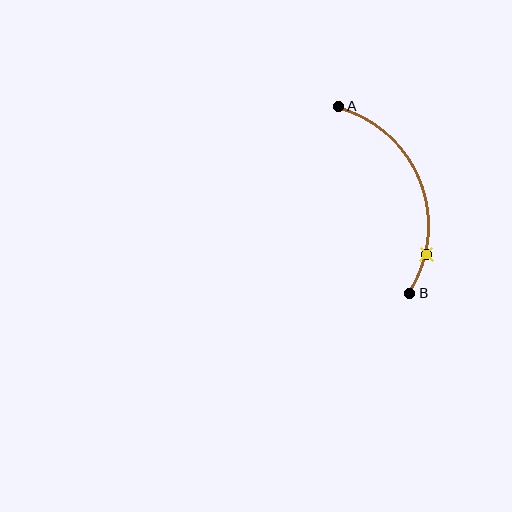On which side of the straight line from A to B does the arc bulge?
The arc bulges to the right of the straight line connecting A and B.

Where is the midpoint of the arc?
The arc midpoint is the point on the curve farthest from the straight line joining A and B. It sits to the right of that line.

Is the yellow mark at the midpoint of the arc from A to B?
No. The yellow mark lies on the arc but is closer to endpoint B. The arc midpoint would be at the point on the curve equidistant along the arc from both A and B.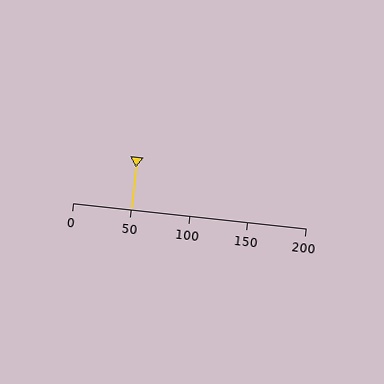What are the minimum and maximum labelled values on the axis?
The axis runs from 0 to 200.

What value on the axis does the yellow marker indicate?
The marker indicates approximately 50.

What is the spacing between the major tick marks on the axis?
The major ticks are spaced 50 apart.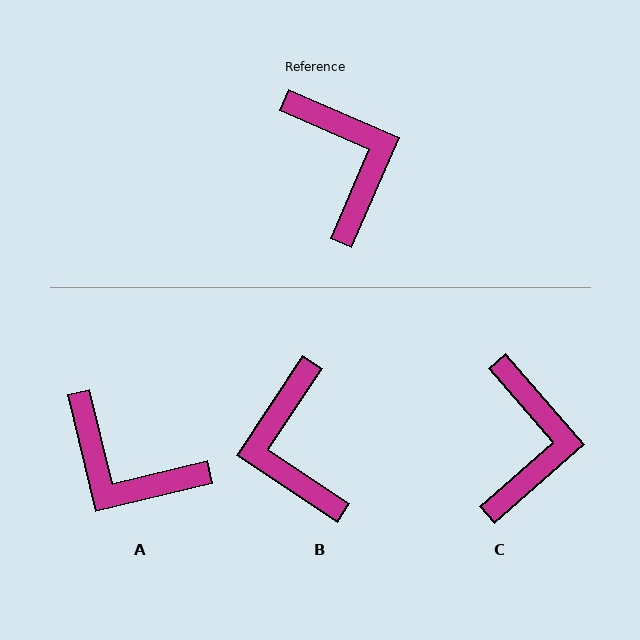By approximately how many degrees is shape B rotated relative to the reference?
Approximately 170 degrees counter-clockwise.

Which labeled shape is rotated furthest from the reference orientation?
B, about 170 degrees away.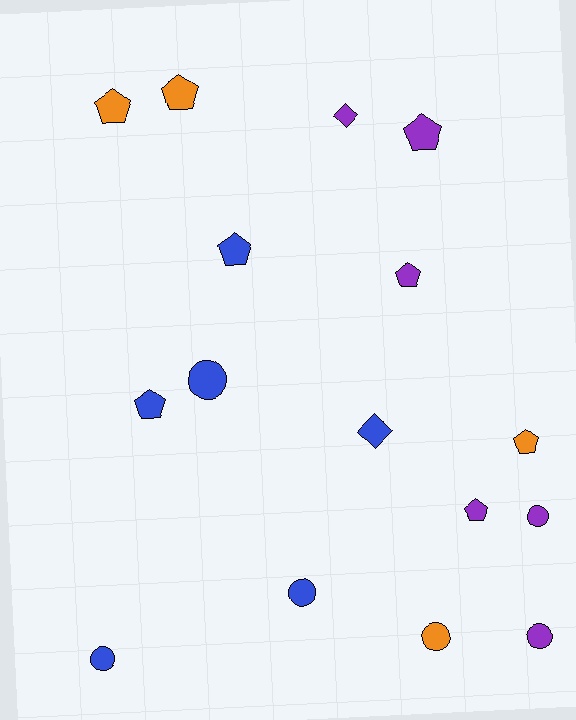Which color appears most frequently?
Blue, with 6 objects.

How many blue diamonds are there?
There is 1 blue diamond.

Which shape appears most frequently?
Pentagon, with 8 objects.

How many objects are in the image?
There are 16 objects.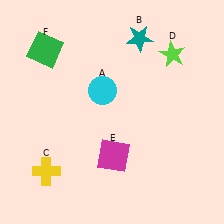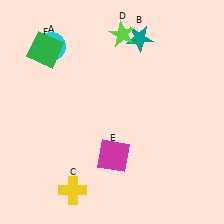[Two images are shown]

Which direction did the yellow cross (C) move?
The yellow cross (C) moved right.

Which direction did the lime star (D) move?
The lime star (D) moved left.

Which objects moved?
The objects that moved are: the cyan circle (A), the yellow cross (C), the lime star (D).